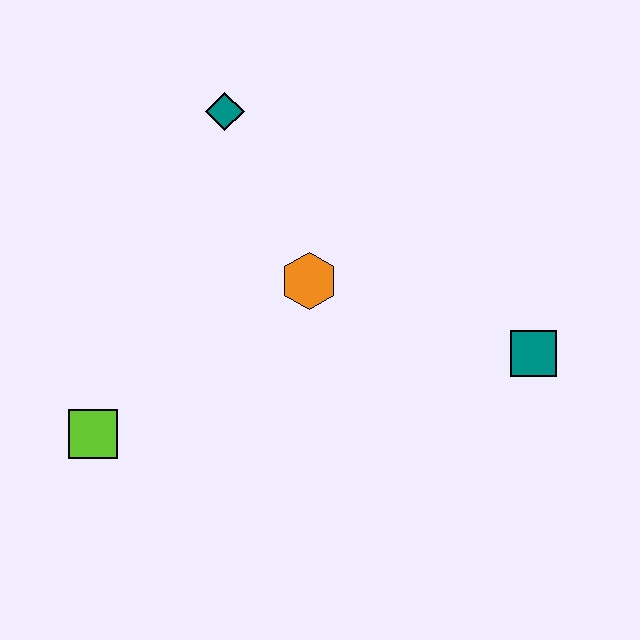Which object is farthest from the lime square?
The teal square is farthest from the lime square.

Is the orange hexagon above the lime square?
Yes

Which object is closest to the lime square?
The orange hexagon is closest to the lime square.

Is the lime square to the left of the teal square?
Yes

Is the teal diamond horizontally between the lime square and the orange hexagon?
Yes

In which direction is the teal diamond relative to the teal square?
The teal diamond is to the left of the teal square.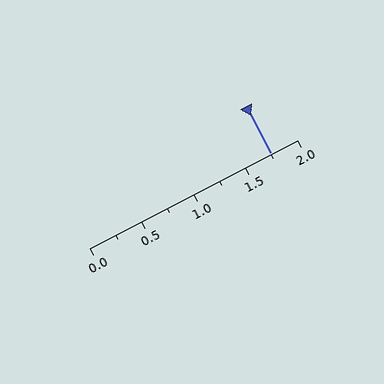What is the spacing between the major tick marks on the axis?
The major ticks are spaced 0.5 apart.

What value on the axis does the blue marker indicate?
The marker indicates approximately 1.75.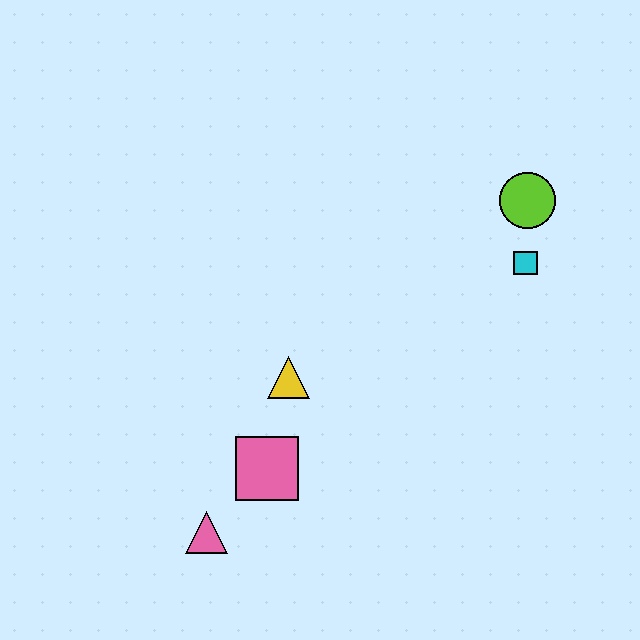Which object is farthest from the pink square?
The lime circle is farthest from the pink square.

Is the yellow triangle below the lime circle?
Yes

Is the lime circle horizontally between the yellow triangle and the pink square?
No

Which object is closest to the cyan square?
The lime circle is closest to the cyan square.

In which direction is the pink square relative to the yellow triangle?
The pink square is below the yellow triangle.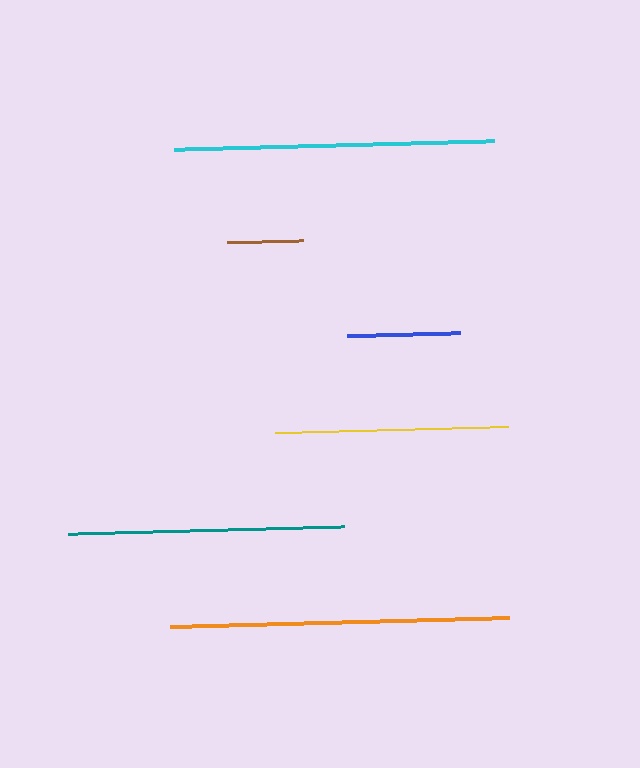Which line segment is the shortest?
The brown line is the shortest at approximately 76 pixels.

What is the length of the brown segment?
The brown segment is approximately 76 pixels long.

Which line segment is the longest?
The orange line is the longest at approximately 339 pixels.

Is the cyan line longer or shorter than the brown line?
The cyan line is longer than the brown line.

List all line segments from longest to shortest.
From longest to shortest: orange, cyan, teal, yellow, blue, brown.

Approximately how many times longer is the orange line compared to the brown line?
The orange line is approximately 4.5 times the length of the brown line.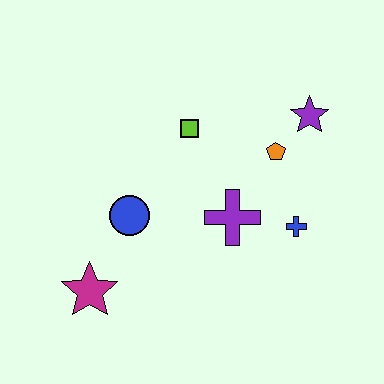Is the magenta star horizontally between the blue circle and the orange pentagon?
No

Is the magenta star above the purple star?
No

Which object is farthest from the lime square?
The magenta star is farthest from the lime square.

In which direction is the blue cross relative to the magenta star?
The blue cross is to the right of the magenta star.